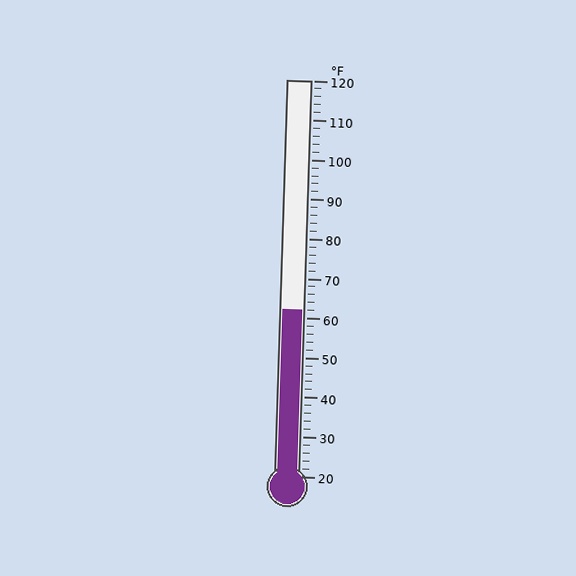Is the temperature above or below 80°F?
The temperature is below 80°F.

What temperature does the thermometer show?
The thermometer shows approximately 62°F.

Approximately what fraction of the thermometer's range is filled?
The thermometer is filled to approximately 40% of its range.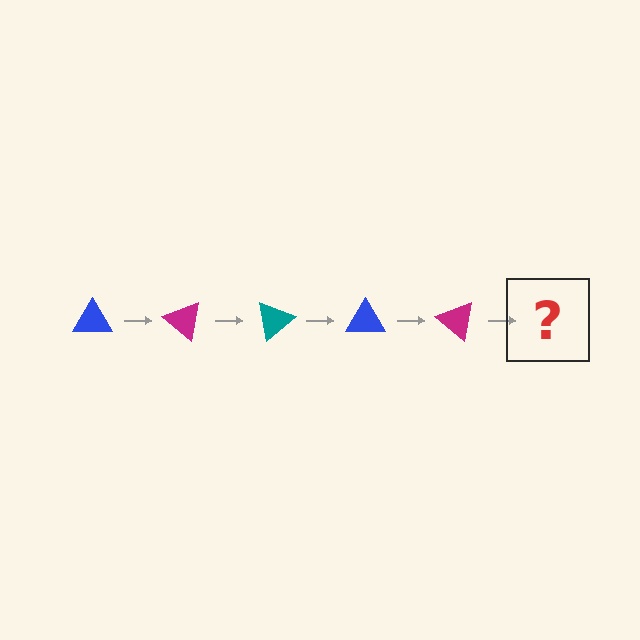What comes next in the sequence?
The next element should be a teal triangle, rotated 200 degrees from the start.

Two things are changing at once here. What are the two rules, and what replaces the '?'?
The two rules are that it rotates 40 degrees each step and the color cycles through blue, magenta, and teal. The '?' should be a teal triangle, rotated 200 degrees from the start.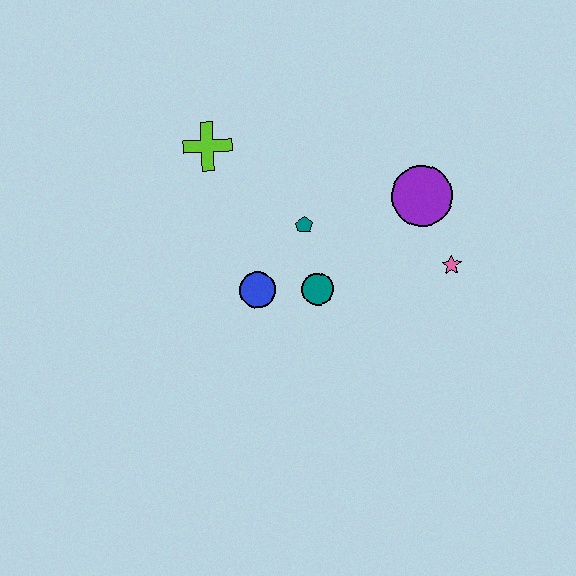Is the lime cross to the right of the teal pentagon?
No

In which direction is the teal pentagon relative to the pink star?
The teal pentagon is to the left of the pink star.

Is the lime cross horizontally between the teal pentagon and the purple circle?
No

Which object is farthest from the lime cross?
The pink star is farthest from the lime cross.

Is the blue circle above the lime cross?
No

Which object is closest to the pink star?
The purple circle is closest to the pink star.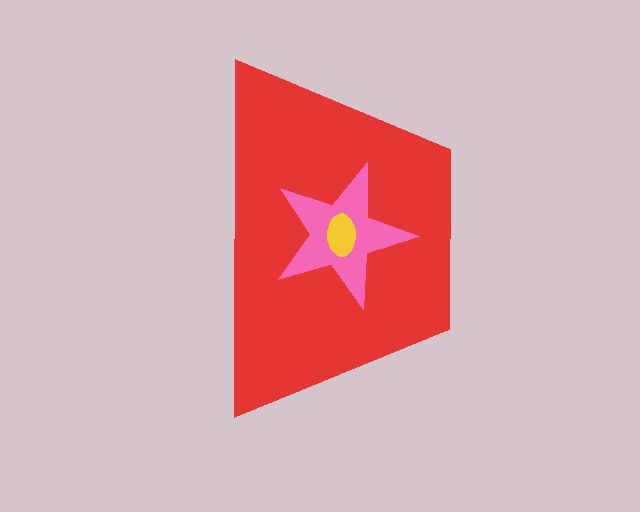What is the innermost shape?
The yellow ellipse.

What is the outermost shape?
The red trapezoid.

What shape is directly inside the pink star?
The yellow ellipse.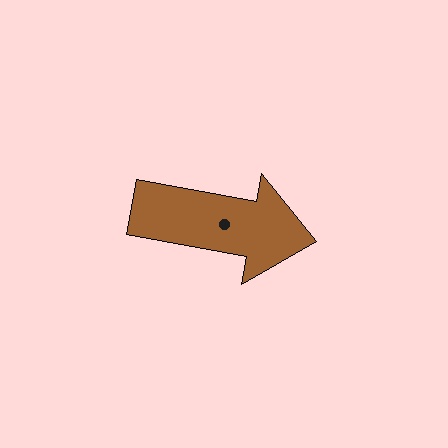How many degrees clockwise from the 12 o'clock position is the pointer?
Approximately 100 degrees.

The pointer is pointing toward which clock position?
Roughly 3 o'clock.